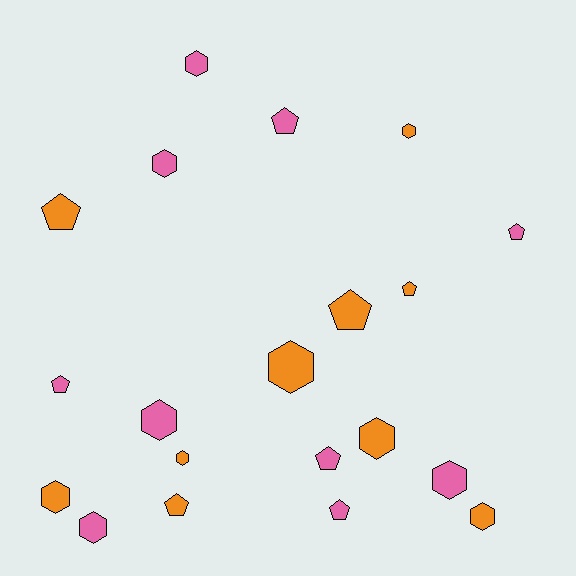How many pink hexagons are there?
There are 5 pink hexagons.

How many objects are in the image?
There are 20 objects.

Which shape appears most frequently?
Hexagon, with 11 objects.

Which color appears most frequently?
Orange, with 10 objects.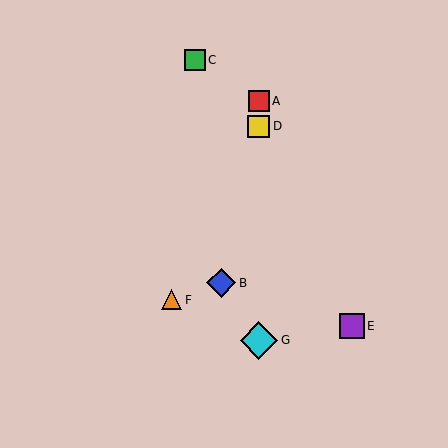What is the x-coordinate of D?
Object D is at x≈259.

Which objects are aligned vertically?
Objects A, D, G are aligned vertically.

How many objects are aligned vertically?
3 objects (A, D, G) are aligned vertically.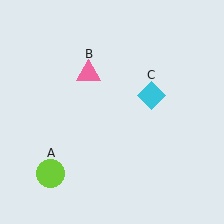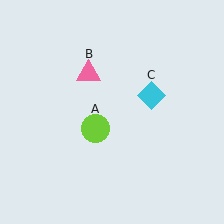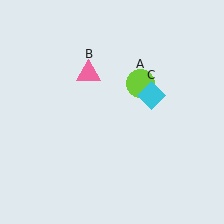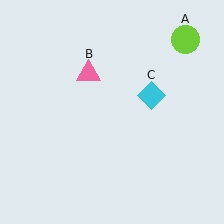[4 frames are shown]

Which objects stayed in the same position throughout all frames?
Pink triangle (object B) and cyan diamond (object C) remained stationary.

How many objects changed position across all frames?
1 object changed position: lime circle (object A).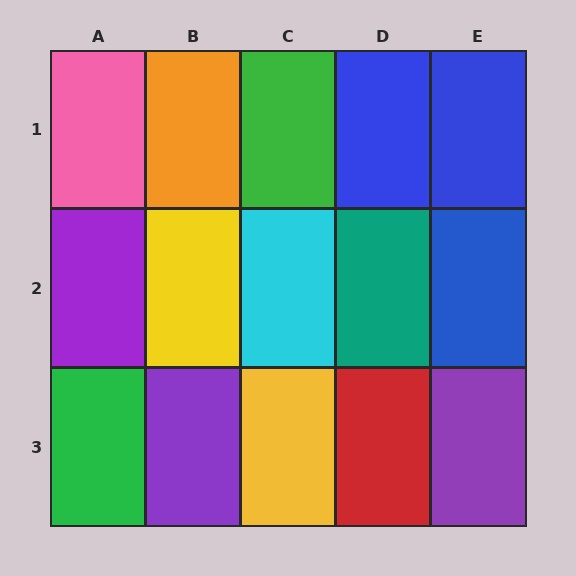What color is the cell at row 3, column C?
Yellow.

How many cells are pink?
1 cell is pink.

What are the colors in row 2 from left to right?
Purple, yellow, cyan, teal, blue.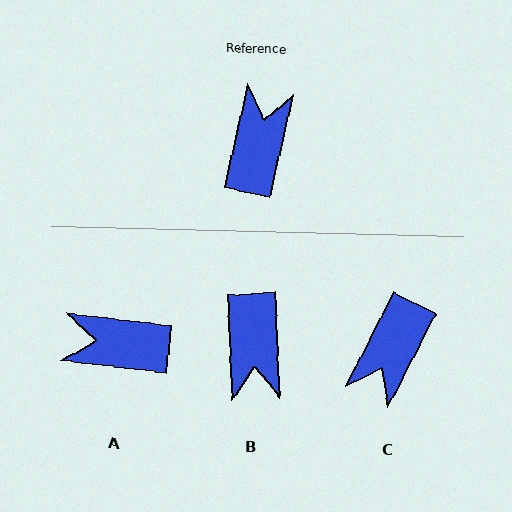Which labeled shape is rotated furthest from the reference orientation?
C, about 166 degrees away.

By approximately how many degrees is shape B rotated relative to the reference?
Approximately 165 degrees clockwise.